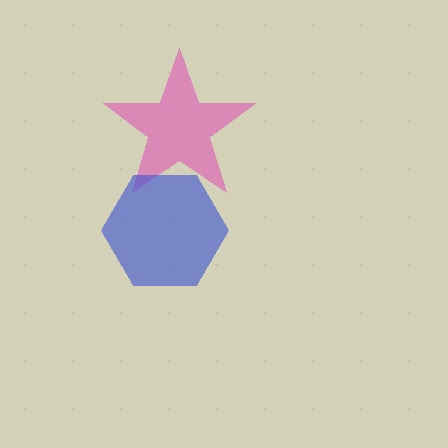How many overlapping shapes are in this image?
There are 2 overlapping shapes in the image.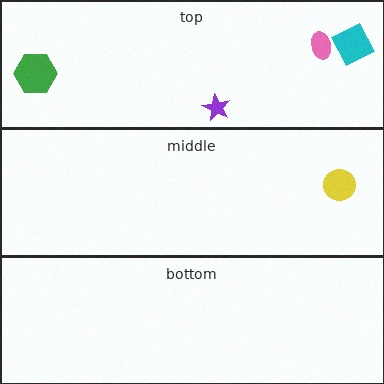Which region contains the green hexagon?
The top region.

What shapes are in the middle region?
The yellow circle.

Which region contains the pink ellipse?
The top region.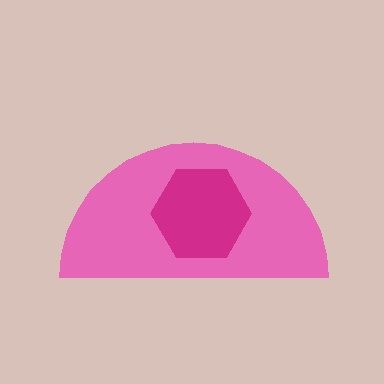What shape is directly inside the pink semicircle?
The magenta hexagon.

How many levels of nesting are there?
2.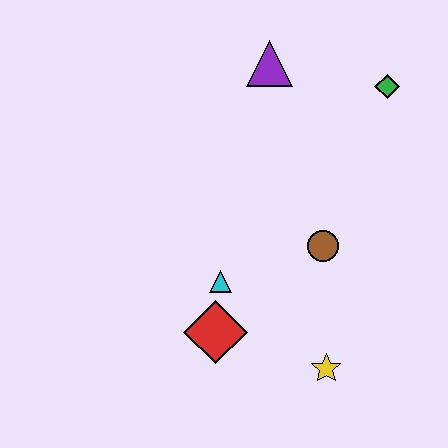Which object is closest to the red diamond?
The cyan triangle is closest to the red diamond.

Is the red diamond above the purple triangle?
No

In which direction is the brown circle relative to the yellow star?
The brown circle is above the yellow star.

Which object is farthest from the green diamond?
The red diamond is farthest from the green diamond.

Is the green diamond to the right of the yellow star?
Yes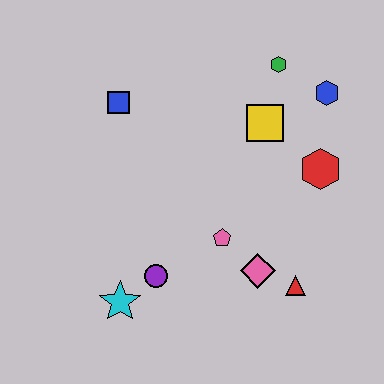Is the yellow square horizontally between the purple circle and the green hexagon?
Yes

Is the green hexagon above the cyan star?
Yes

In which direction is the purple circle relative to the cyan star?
The purple circle is to the right of the cyan star.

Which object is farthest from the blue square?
The red triangle is farthest from the blue square.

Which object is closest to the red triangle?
The pink diamond is closest to the red triangle.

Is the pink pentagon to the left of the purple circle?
No